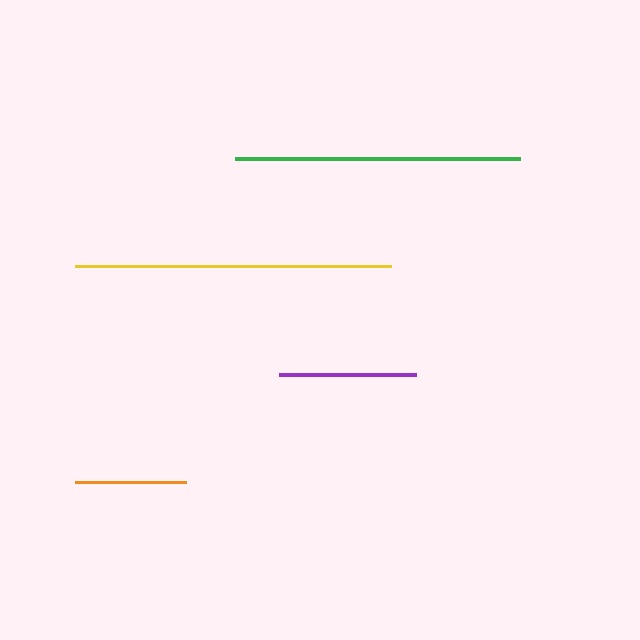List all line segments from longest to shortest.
From longest to shortest: yellow, green, purple, orange.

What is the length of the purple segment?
The purple segment is approximately 136 pixels long.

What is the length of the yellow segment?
The yellow segment is approximately 316 pixels long.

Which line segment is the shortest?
The orange line is the shortest at approximately 112 pixels.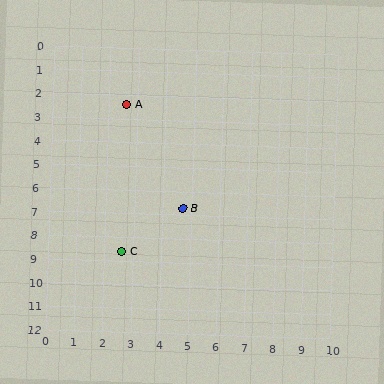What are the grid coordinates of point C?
Point C is at approximately (2.6, 8.6).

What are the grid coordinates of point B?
Point B is at approximately (4.7, 6.7).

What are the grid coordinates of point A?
Point A is at approximately (2.6, 2.4).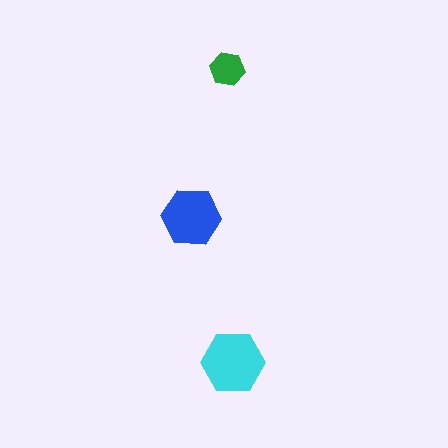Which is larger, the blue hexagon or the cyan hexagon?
The cyan one.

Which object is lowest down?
The cyan hexagon is bottommost.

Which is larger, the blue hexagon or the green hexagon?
The blue one.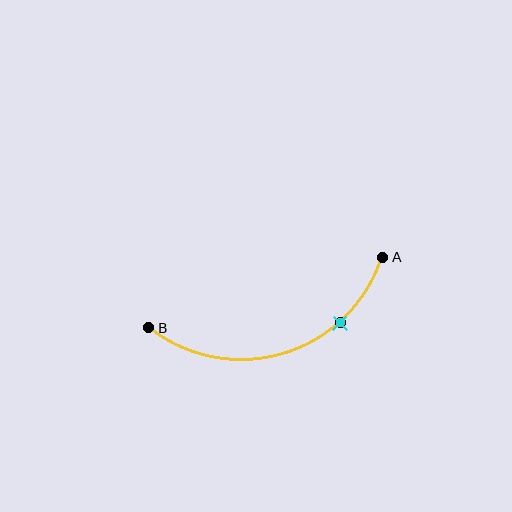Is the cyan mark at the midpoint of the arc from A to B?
No. The cyan mark lies on the arc but is closer to endpoint A. The arc midpoint would be at the point on the curve equidistant along the arc from both A and B.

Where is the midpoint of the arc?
The arc midpoint is the point on the curve farthest from the straight line joining A and B. It sits below that line.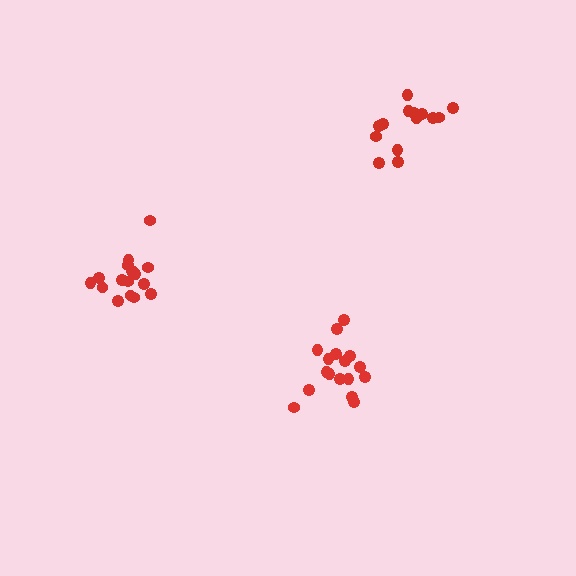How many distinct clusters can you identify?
There are 3 distinct clusters.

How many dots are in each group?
Group 1: 17 dots, Group 2: 16 dots, Group 3: 14 dots (47 total).